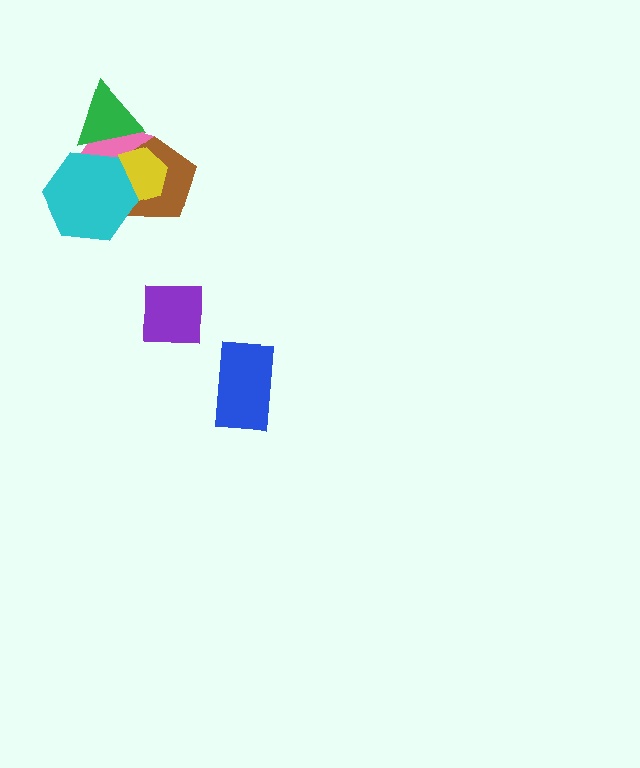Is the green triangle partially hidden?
No, no other shape covers it.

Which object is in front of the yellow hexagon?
The cyan hexagon is in front of the yellow hexagon.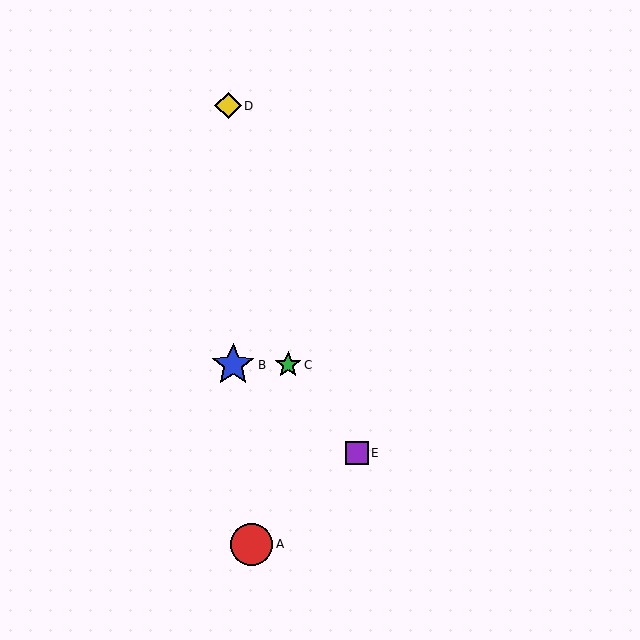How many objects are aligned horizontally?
2 objects (B, C) are aligned horizontally.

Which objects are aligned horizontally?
Objects B, C are aligned horizontally.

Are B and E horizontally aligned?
No, B is at y≈365 and E is at y≈453.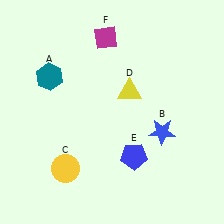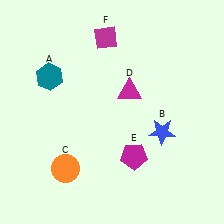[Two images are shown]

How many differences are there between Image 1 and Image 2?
There are 3 differences between the two images.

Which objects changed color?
C changed from yellow to orange. D changed from yellow to magenta. E changed from blue to magenta.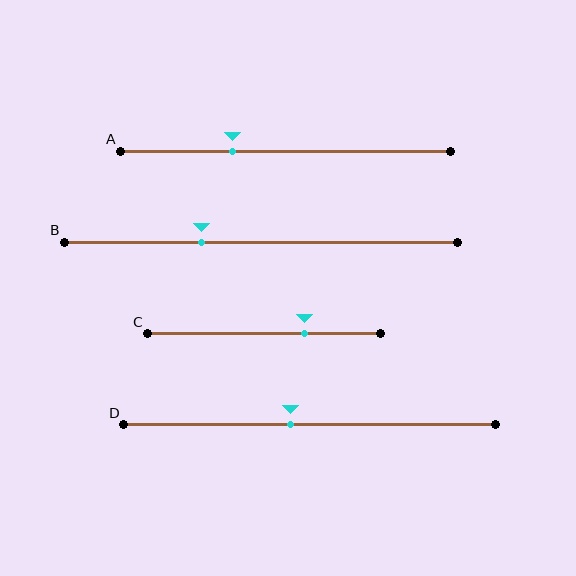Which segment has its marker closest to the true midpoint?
Segment D has its marker closest to the true midpoint.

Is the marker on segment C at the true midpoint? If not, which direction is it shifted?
No, the marker on segment C is shifted to the right by about 17% of the segment length.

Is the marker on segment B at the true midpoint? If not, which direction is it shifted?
No, the marker on segment B is shifted to the left by about 15% of the segment length.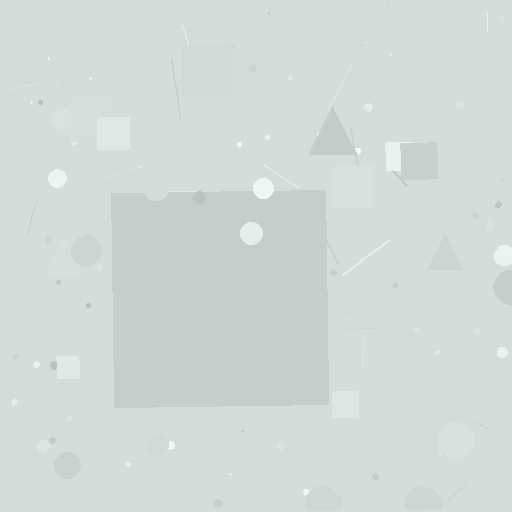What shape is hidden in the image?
A square is hidden in the image.